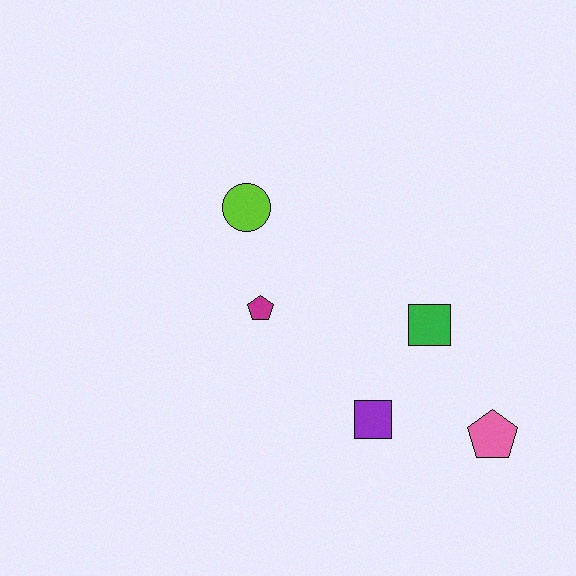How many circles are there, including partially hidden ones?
There is 1 circle.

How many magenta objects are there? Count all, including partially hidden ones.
There is 1 magenta object.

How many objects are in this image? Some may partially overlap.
There are 5 objects.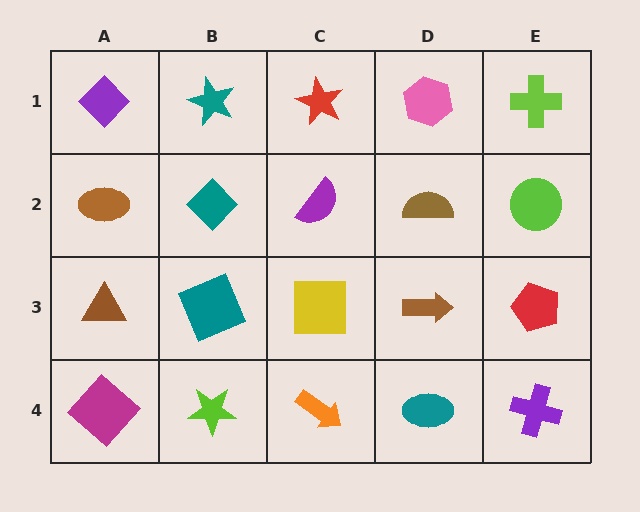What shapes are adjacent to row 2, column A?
A purple diamond (row 1, column A), a brown triangle (row 3, column A), a teal diamond (row 2, column B).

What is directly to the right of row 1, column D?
A lime cross.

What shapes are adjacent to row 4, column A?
A brown triangle (row 3, column A), a lime star (row 4, column B).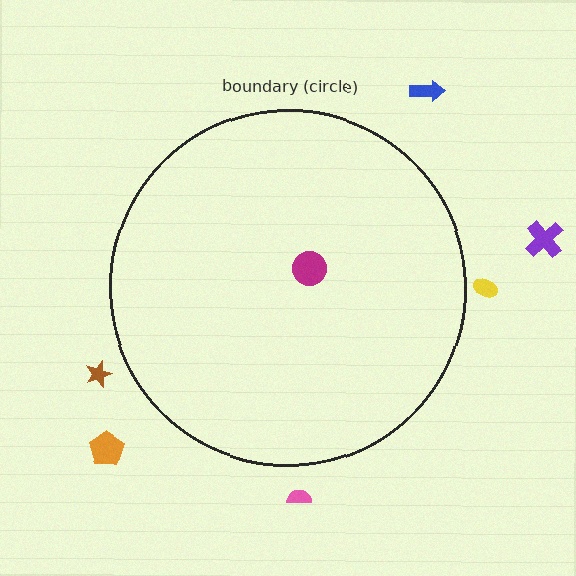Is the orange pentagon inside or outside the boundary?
Outside.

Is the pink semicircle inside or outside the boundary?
Outside.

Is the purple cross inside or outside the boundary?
Outside.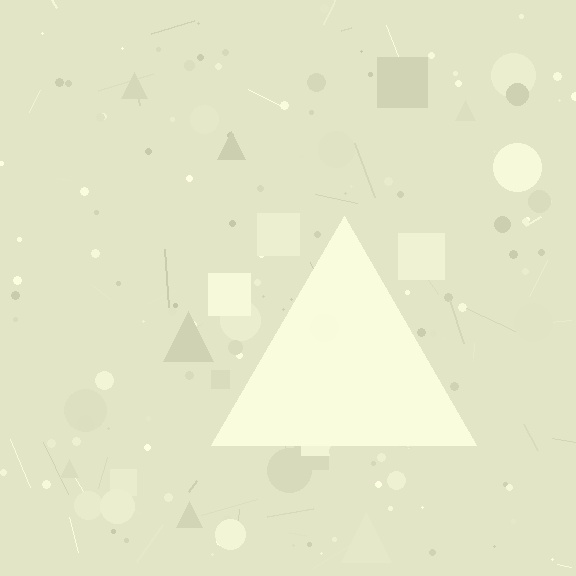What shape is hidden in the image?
A triangle is hidden in the image.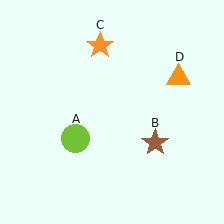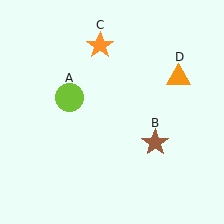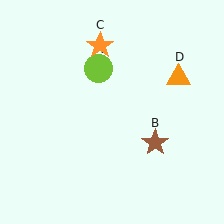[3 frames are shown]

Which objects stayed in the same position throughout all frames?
Brown star (object B) and orange star (object C) and orange triangle (object D) remained stationary.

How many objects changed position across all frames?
1 object changed position: lime circle (object A).